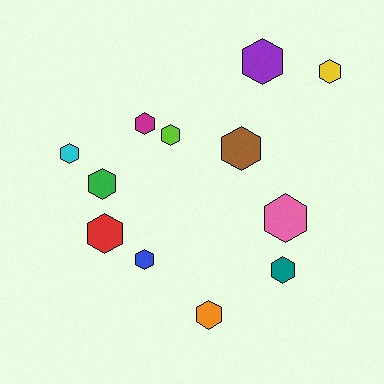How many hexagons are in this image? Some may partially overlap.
There are 12 hexagons.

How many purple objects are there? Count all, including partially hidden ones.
There is 1 purple object.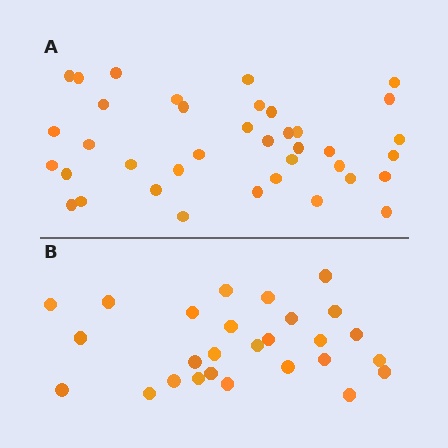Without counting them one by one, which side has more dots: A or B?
Region A (the top region) has more dots.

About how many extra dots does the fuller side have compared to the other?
Region A has roughly 12 or so more dots than region B.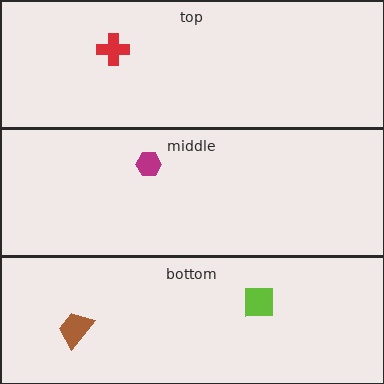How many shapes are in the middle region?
1.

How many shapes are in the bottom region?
2.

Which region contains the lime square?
The bottom region.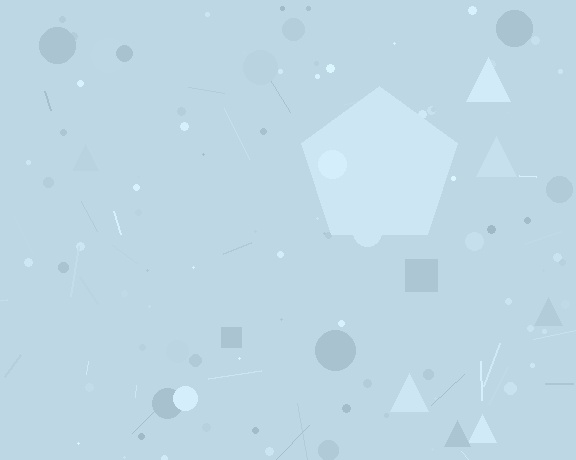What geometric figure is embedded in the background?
A pentagon is embedded in the background.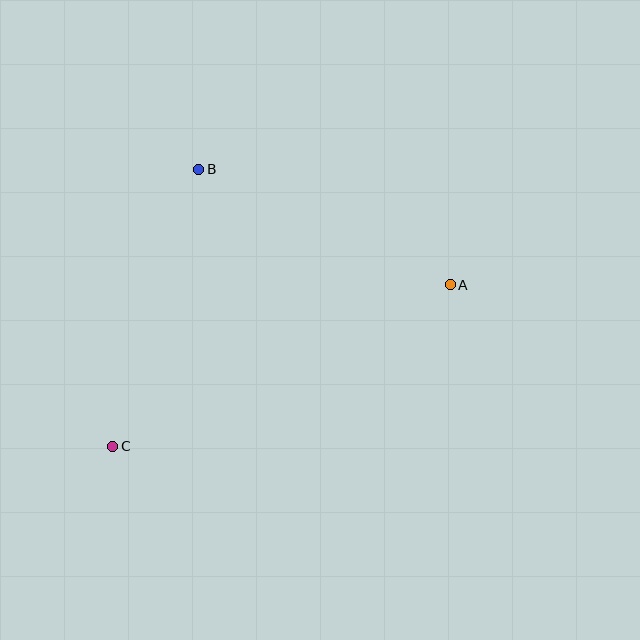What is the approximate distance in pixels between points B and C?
The distance between B and C is approximately 290 pixels.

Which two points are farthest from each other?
Points A and C are farthest from each other.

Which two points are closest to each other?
Points A and B are closest to each other.